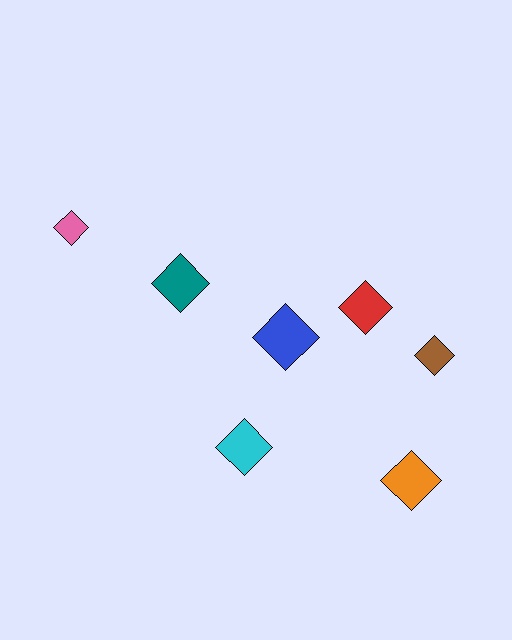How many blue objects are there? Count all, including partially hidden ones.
There is 1 blue object.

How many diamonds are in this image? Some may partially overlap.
There are 7 diamonds.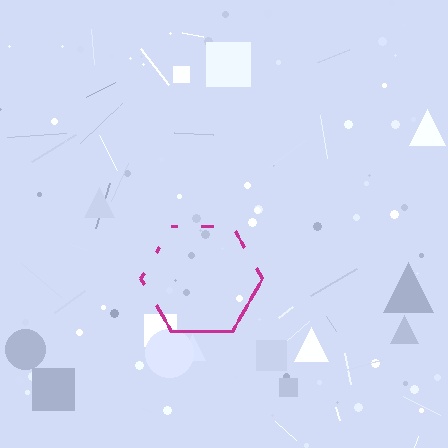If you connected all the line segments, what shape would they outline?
They would outline a hexagon.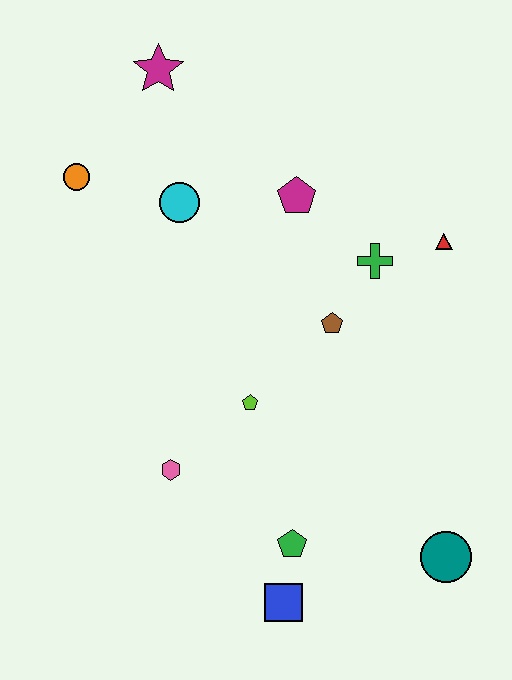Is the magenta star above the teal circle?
Yes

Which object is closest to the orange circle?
The cyan circle is closest to the orange circle.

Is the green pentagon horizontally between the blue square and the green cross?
Yes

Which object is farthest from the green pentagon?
The magenta star is farthest from the green pentagon.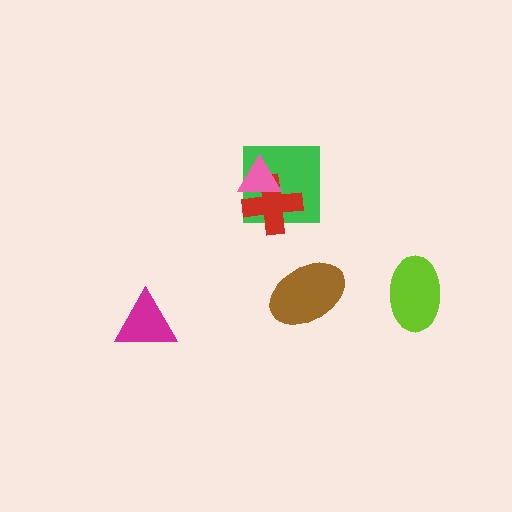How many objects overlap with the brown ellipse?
0 objects overlap with the brown ellipse.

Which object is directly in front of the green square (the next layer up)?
The red cross is directly in front of the green square.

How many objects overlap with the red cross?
2 objects overlap with the red cross.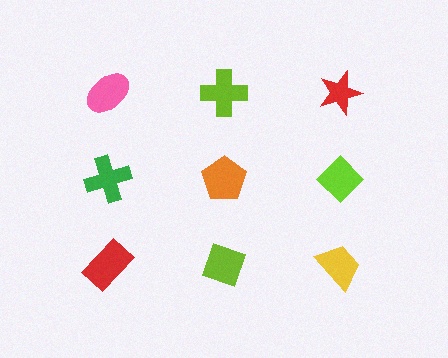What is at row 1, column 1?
A pink ellipse.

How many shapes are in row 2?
3 shapes.